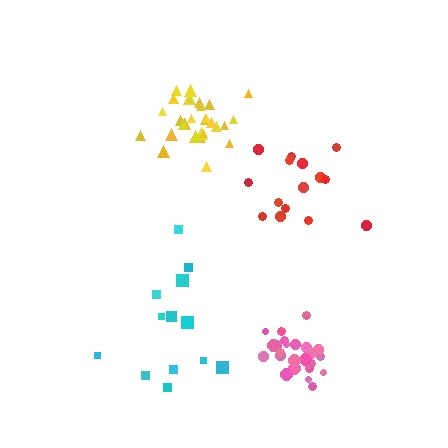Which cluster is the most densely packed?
Pink.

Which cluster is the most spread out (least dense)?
Cyan.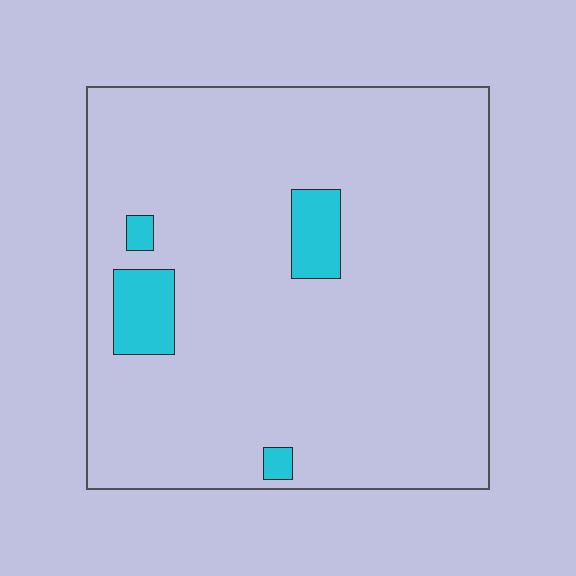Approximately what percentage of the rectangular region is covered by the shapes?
Approximately 5%.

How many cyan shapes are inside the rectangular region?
4.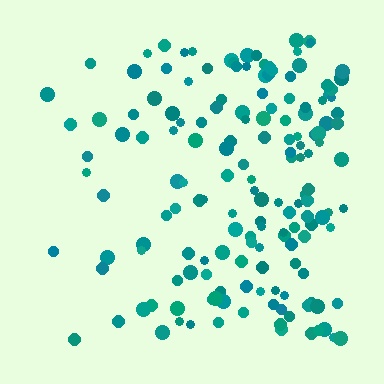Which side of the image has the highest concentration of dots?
The right.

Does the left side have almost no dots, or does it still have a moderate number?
Still a moderate number, just noticeably fewer than the right.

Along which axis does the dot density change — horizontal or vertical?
Horizontal.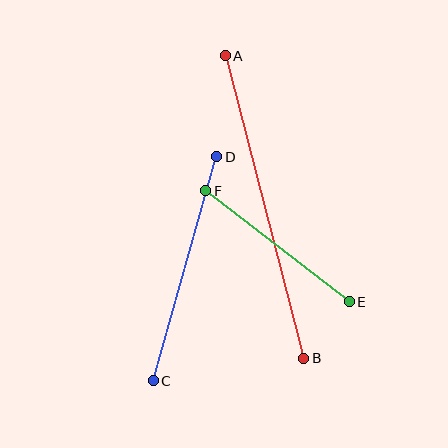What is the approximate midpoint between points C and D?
The midpoint is at approximately (185, 269) pixels.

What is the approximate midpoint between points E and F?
The midpoint is at approximately (278, 246) pixels.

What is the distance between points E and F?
The distance is approximately 181 pixels.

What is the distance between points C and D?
The distance is approximately 232 pixels.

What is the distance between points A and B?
The distance is approximately 312 pixels.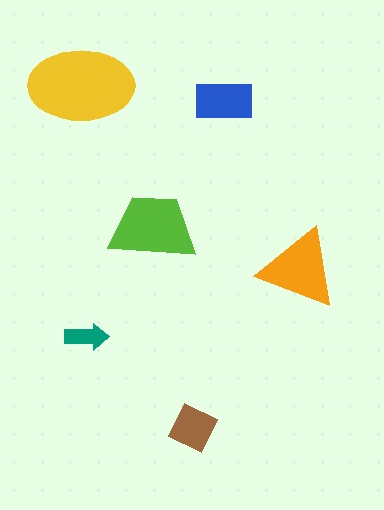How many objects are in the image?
There are 6 objects in the image.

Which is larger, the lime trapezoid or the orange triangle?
The lime trapezoid.